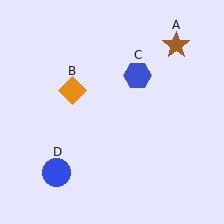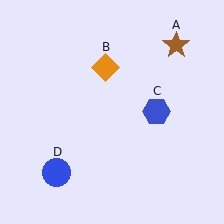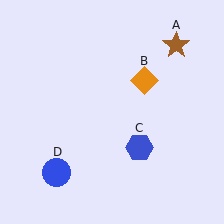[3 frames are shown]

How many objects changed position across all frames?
2 objects changed position: orange diamond (object B), blue hexagon (object C).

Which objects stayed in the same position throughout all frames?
Brown star (object A) and blue circle (object D) remained stationary.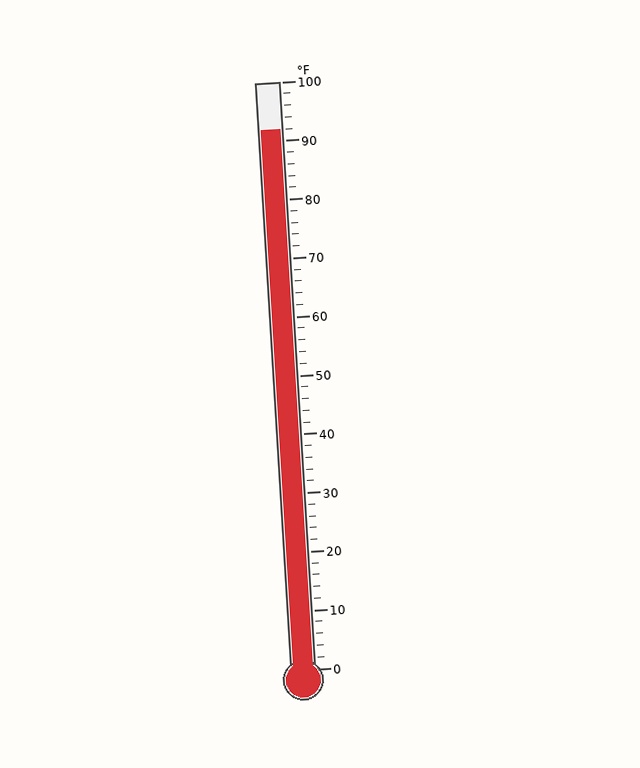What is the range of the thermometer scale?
The thermometer scale ranges from 0°F to 100°F.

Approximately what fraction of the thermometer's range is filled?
The thermometer is filled to approximately 90% of its range.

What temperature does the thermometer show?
The thermometer shows approximately 92°F.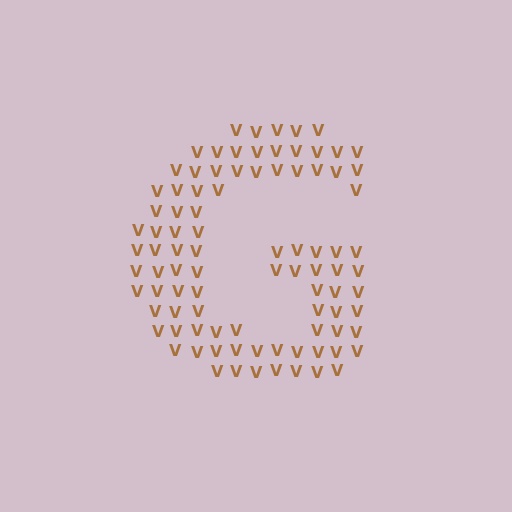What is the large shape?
The large shape is the letter G.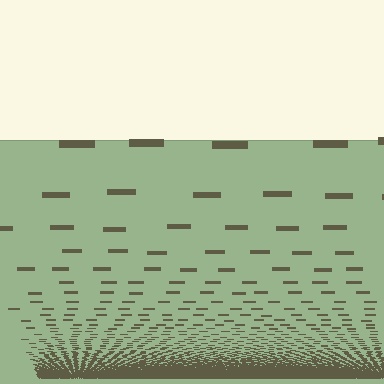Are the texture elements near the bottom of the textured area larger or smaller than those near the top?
Smaller. The gradient is inverted — elements near the bottom are smaller and denser.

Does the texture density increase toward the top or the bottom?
Density increases toward the bottom.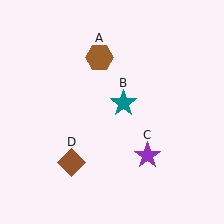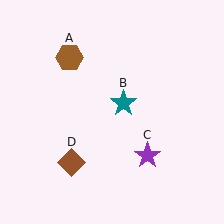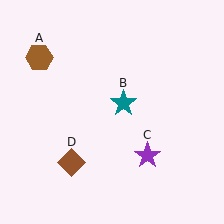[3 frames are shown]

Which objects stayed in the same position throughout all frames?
Teal star (object B) and purple star (object C) and brown diamond (object D) remained stationary.